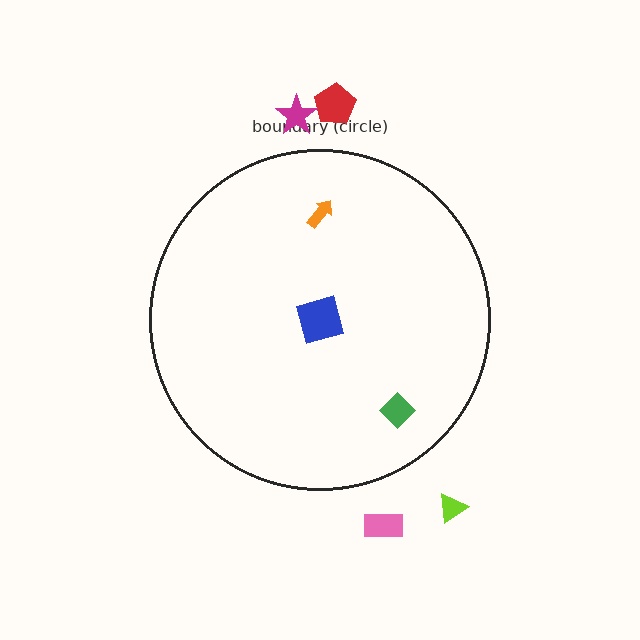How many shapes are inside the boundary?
3 inside, 4 outside.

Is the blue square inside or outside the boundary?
Inside.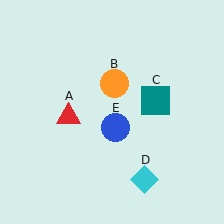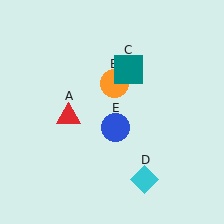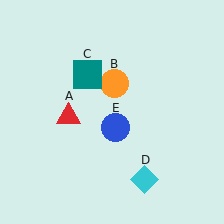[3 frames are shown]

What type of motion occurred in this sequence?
The teal square (object C) rotated counterclockwise around the center of the scene.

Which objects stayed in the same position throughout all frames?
Red triangle (object A) and orange circle (object B) and cyan diamond (object D) and blue circle (object E) remained stationary.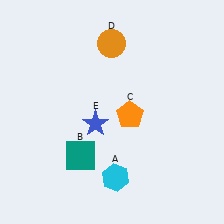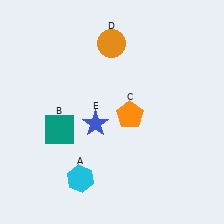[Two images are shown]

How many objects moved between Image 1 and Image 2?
2 objects moved between the two images.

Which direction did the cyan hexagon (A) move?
The cyan hexagon (A) moved left.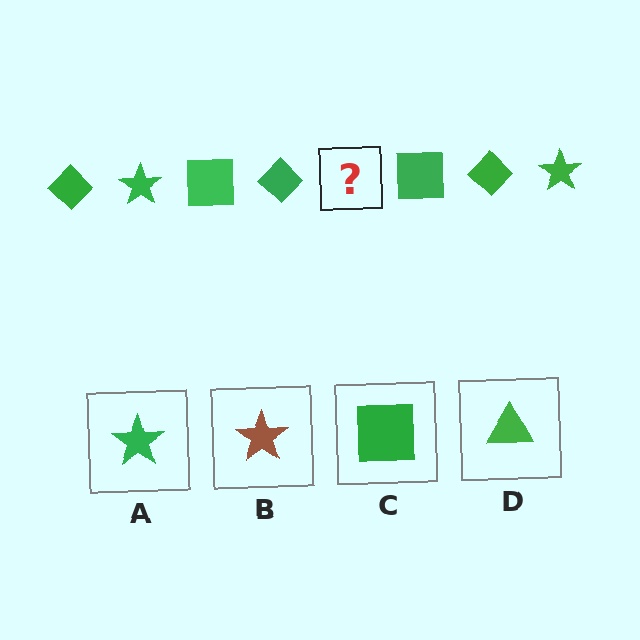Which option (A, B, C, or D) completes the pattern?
A.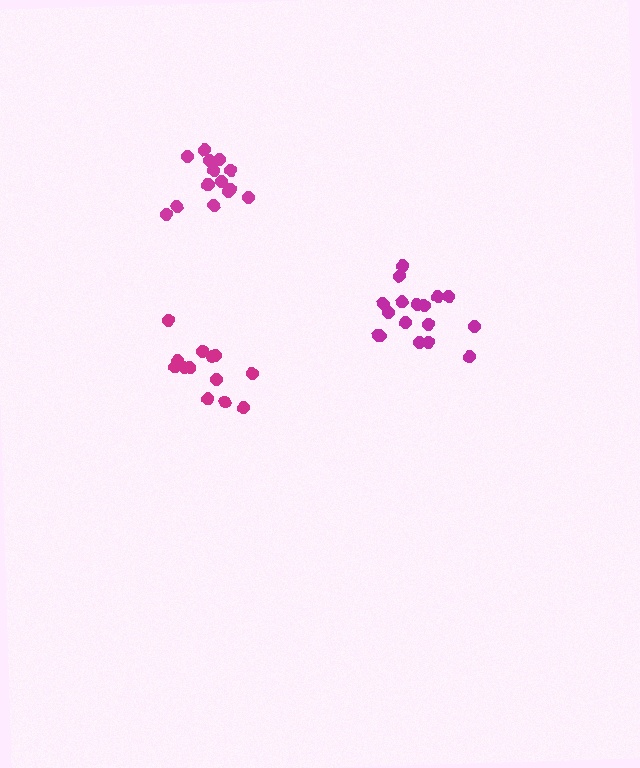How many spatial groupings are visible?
There are 3 spatial groupings.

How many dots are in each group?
Group 1: 13 dots, Group 2: 15 dots, Group 3: 17 dots (45 total).